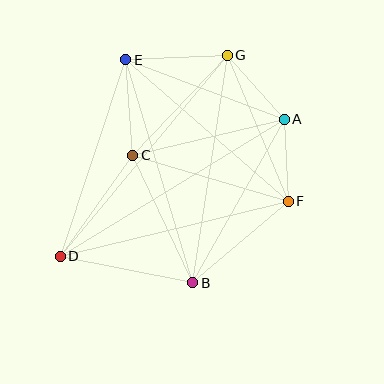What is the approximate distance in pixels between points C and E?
The distance between C and E is approximately 96 pixels.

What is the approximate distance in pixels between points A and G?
The distance between A and G is approximately 86 pixels.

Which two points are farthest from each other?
Points A and D are farthest from each other.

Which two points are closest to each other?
Points A and F are closest to each other.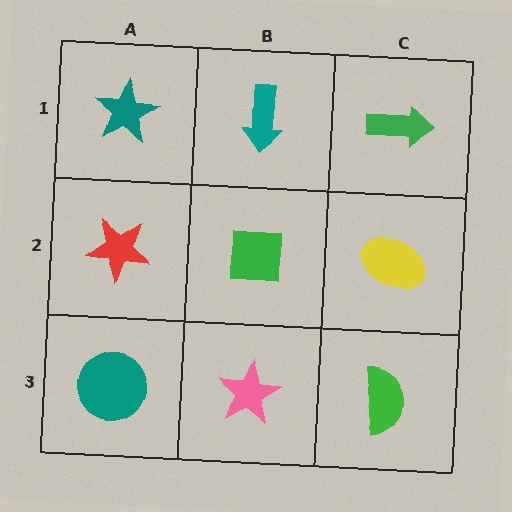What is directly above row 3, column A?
A red star.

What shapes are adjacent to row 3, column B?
A green square (row 2, column B), a teal circle (row 3, column A), a green semicircle (row 3, column C).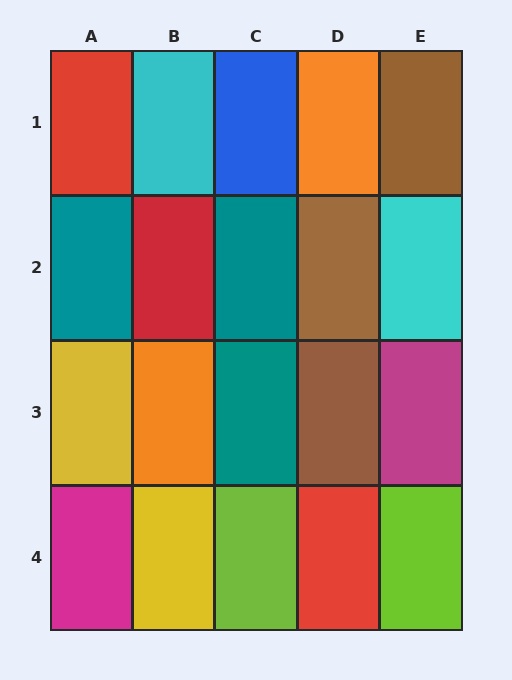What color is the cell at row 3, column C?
Teal.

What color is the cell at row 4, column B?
Yellow.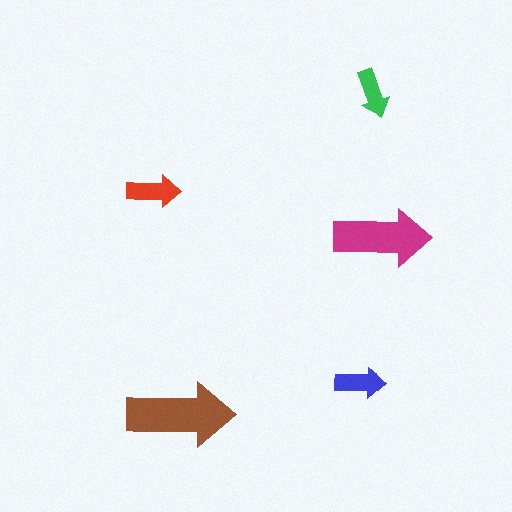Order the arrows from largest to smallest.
the brown one, the magenta one, the red one, the blue one, the green one.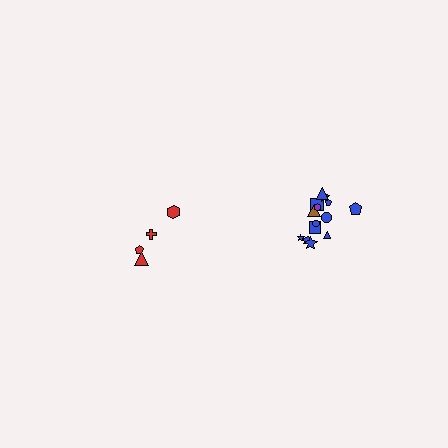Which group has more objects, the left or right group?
The right group.